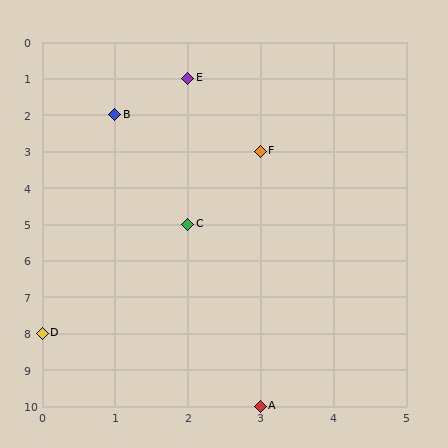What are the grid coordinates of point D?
Point D is at grid coordinates (0, 8).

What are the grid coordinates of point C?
Point C is at grid coordinates (2, 5).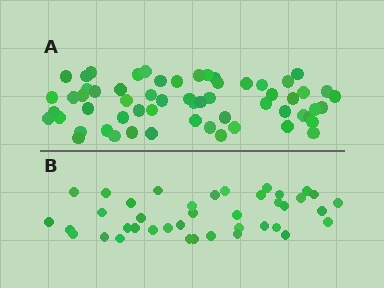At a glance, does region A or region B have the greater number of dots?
Region A (the top region) has more dots.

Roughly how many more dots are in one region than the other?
Region A has approximately 20 more dots than region B.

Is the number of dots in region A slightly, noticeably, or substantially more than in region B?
Region A has substantially more. The ratio is roughly 1.5 to 1.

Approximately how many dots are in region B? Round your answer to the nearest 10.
About 40 dots.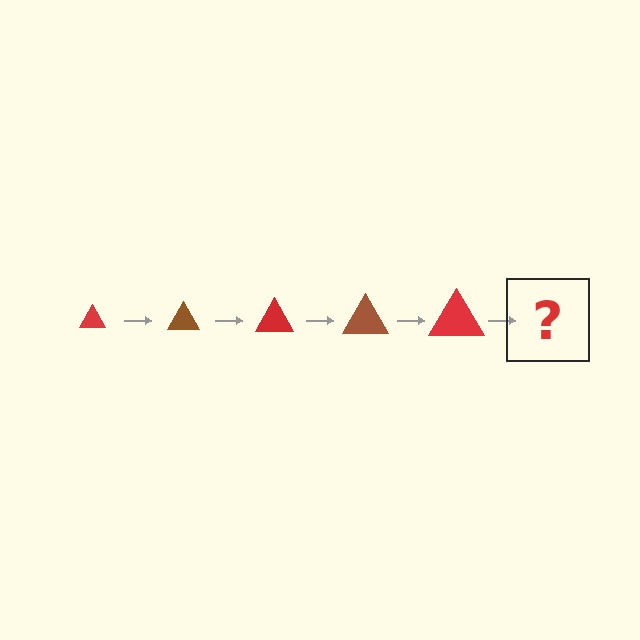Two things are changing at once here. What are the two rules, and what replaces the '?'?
The two rules are that the triangle grows larger each step and the color cycles through red and brown. The '?' should be a brown triangle, larger than the previous one.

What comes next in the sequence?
The next element should be a brown triangle, larger than the previous one.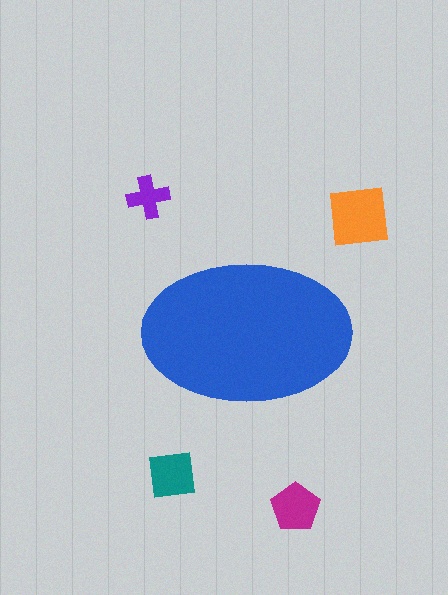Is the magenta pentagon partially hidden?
No, the magenta pentagon is fully visible.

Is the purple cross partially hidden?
No, the purple cross is fully visible.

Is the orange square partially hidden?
No, the orange square is fully visible.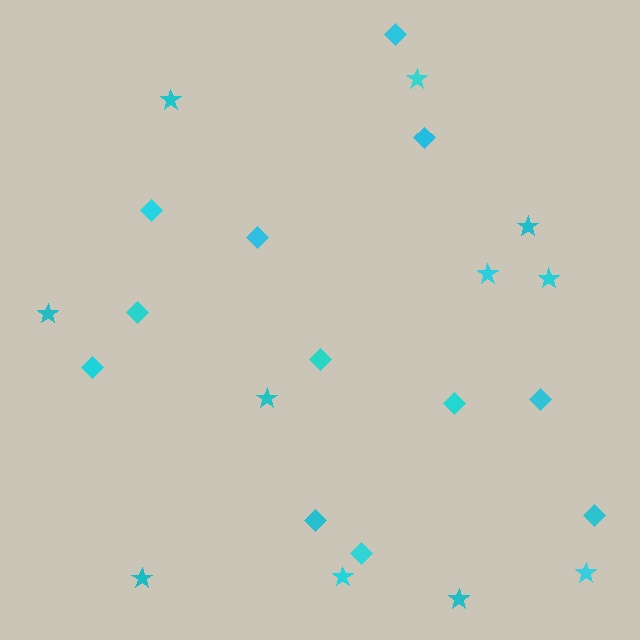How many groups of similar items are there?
There are 2 groups: one group of stars (11) and one group of diamonds (12).